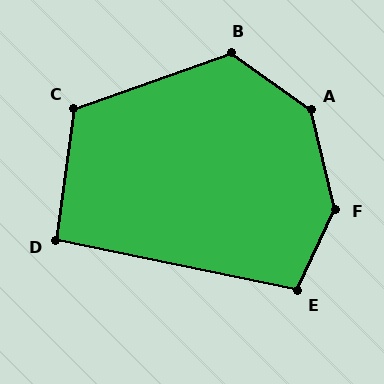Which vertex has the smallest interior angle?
D, at approximately 94 degrees.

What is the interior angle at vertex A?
Approximately 140 degrees (obtuse).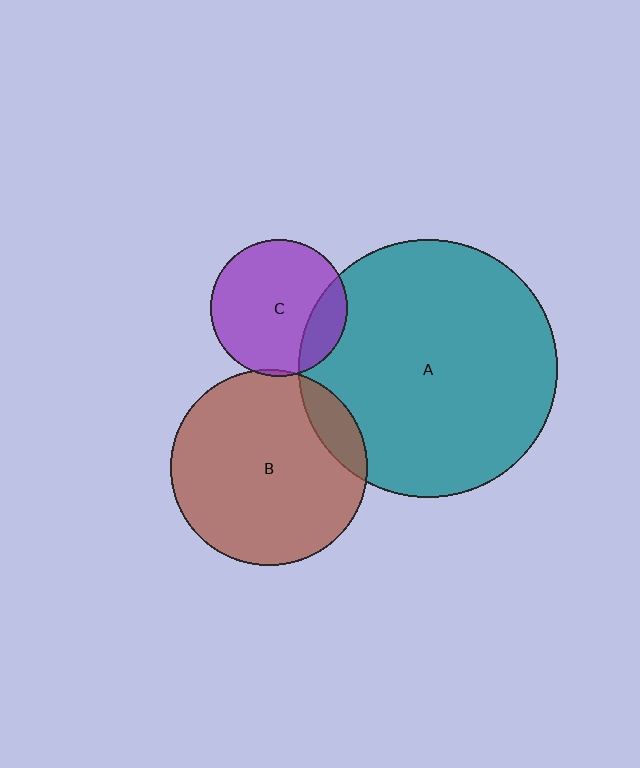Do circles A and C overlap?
Yes.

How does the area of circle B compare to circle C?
Approximately 2.1 times.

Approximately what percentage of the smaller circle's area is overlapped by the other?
Approximately 20%.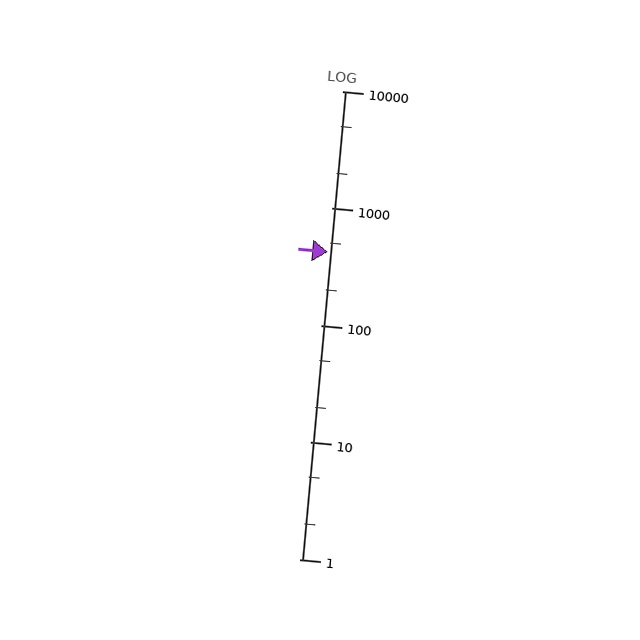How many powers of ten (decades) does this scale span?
The scale spans 4 decades, from 1 to 10000.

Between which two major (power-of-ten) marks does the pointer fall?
The pointer is between 100 and 1000.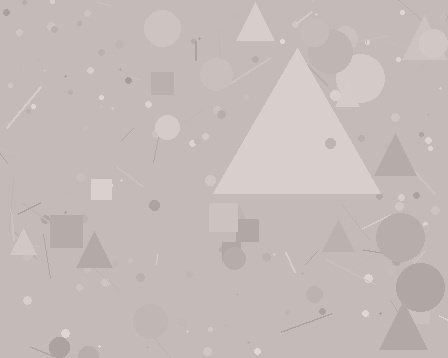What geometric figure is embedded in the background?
A triangle is embedded in the background.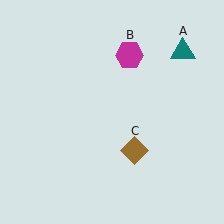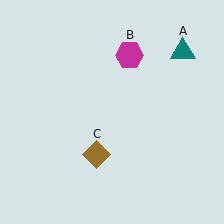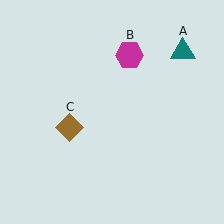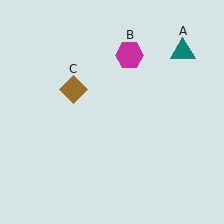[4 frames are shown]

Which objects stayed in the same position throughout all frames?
Teal triangle (object A) and magenta hexagon (object B) remained stationary.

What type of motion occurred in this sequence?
The brown diamond (object C) rotated clockwise around the center of the scene.